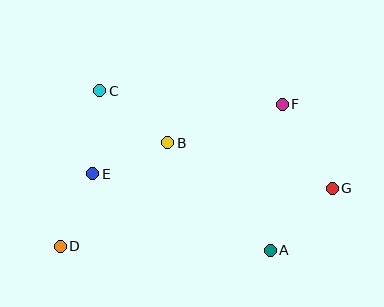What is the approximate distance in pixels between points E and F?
The distance between E and F is approximately 202 pixels.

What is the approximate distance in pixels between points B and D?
The distance between B and D is approximately 149 pixels.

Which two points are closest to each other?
Points D and E are closest to each other.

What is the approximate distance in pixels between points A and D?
The distance between A and D is approximately 210 pixels.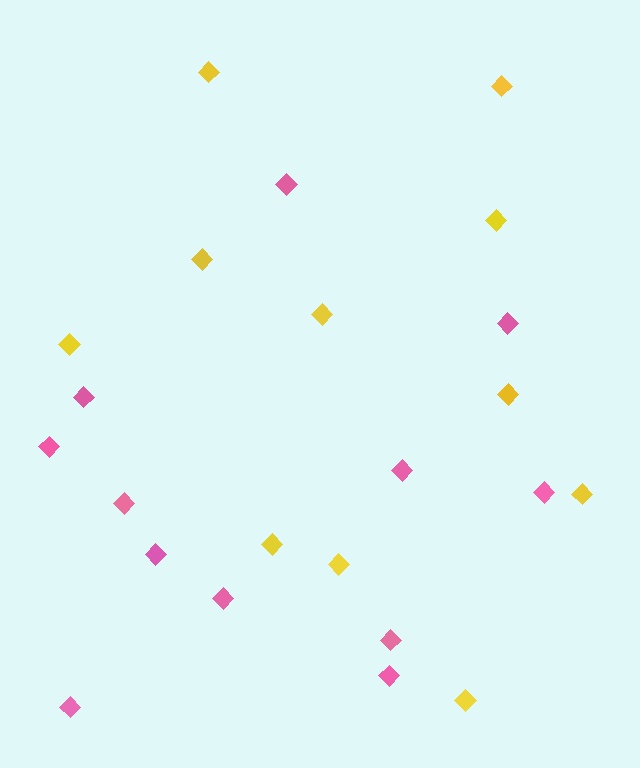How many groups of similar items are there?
There are 2 groups: one group of yellow diamonds (11) and one group of pink diamonds (12).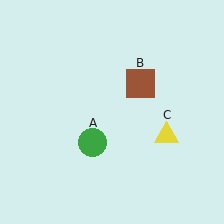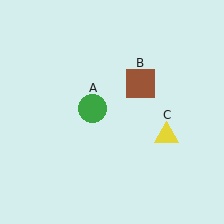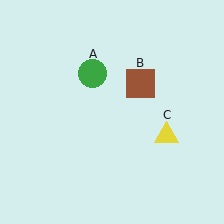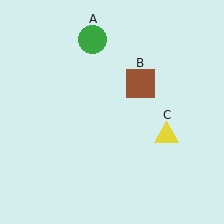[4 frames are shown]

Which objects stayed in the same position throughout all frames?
Brown square (object B) and yellow triangle (object C) remained stationary.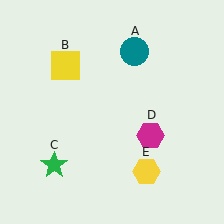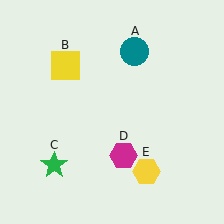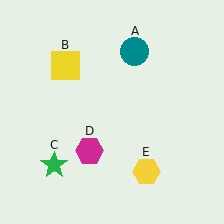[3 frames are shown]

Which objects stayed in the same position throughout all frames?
Teal circle (object A) and yellow square (object B) and green star (object C) and yellow hexagon (object E) remained stationary.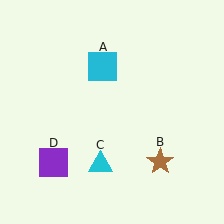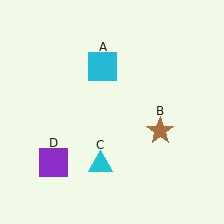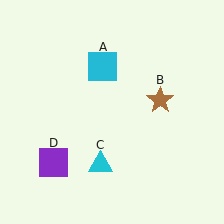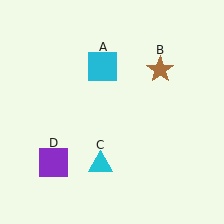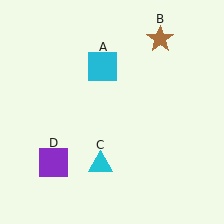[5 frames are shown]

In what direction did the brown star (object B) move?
The brown star (object B) moved up.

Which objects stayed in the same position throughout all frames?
Cyan square (object A) and cyan triangle (object C) and purple square (object D) remained stationary.